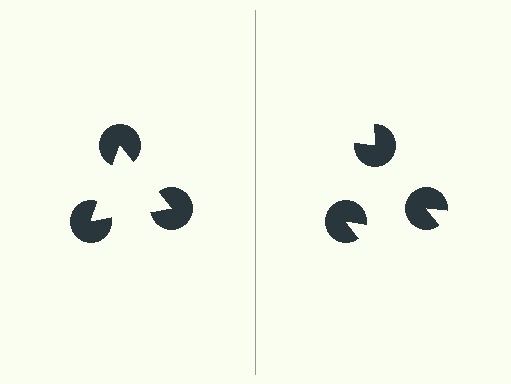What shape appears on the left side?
An illusory triangle.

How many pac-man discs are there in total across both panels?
6 — 3 on each side.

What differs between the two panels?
The pac-man discs are positioned identically on both sides; only the wedge orientations differ. On the left they align to a triangle; on the right they are misaligned.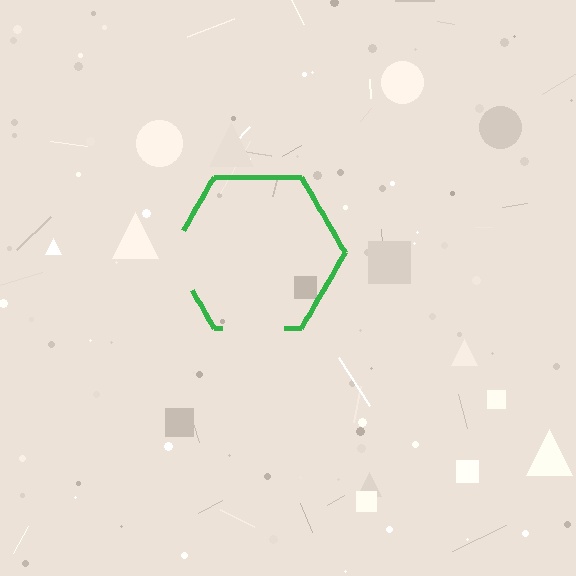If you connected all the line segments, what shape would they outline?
They would outline a hexagon.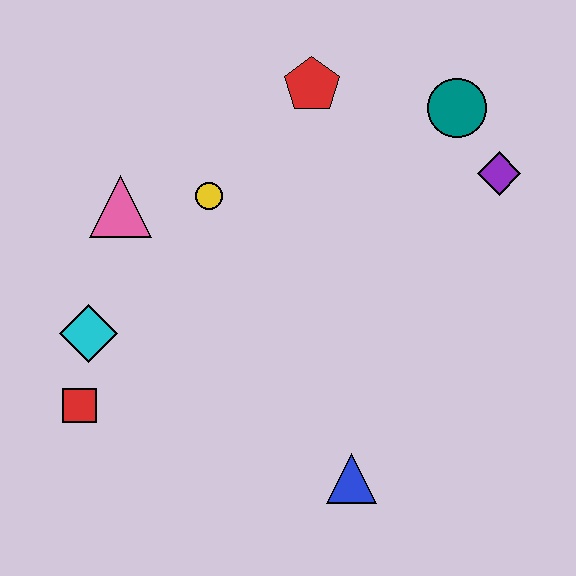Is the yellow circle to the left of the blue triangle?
Yes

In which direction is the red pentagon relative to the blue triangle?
The red pentagon is above the blue triangle.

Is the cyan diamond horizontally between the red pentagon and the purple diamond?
No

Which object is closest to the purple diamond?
The teal circle is closest to the purple diamond.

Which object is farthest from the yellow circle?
The blue triangle is farthest from the yellow circle.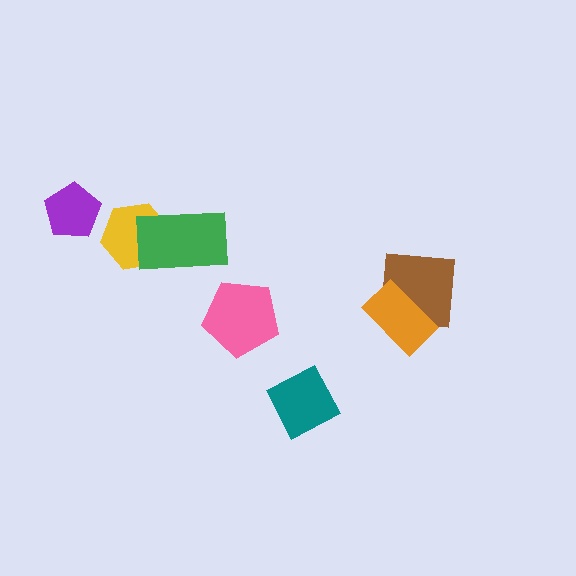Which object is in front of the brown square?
The orange rectangle is in front of the brown square.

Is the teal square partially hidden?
No, no other shape covers it.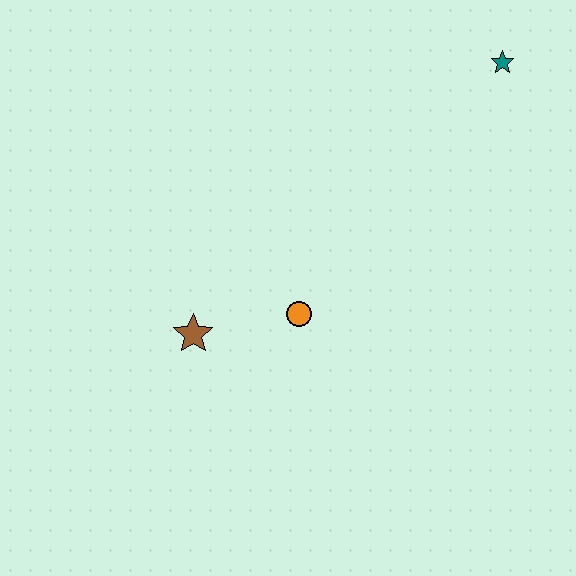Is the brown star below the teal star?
Yes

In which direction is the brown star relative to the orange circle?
The brown star is to the left of the orange circle.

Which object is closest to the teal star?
The orange circle is closest to the teal star.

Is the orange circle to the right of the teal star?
No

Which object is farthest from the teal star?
The brown star is farthest from the teal star.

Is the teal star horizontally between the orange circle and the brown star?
No